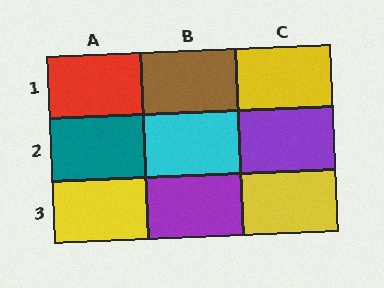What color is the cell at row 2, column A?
Teal.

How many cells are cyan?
1 cell is cyan.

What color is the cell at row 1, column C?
Yellow.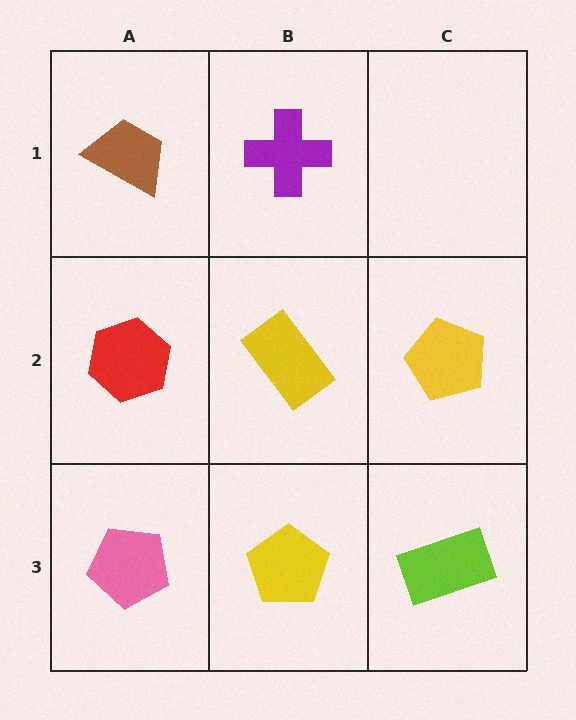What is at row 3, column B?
A yellow pentagon.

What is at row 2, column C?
A yellow pentagon.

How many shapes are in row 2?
3 shapes.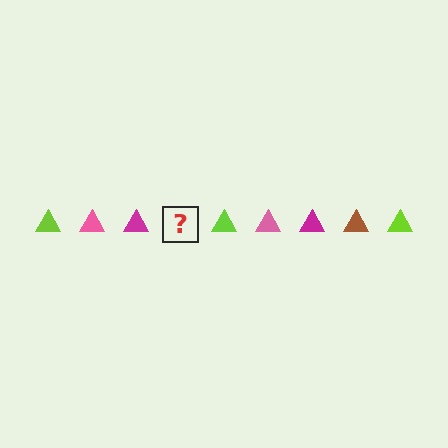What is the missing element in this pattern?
The missing element is a brown triangle.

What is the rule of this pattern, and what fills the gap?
The rule is that the pattern cycles through lime, pink, magenta, brown triangles. The gap should be filled with a brown triangle.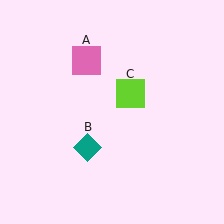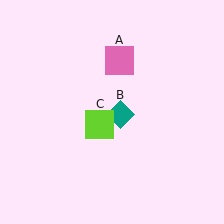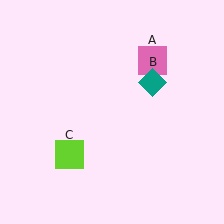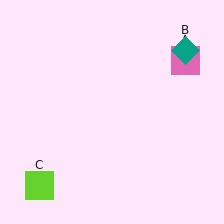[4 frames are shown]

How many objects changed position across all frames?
3 objects changed position: pink square (object A), teal diamond (object B), lime square (object C).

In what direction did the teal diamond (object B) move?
The teal diamond (object B) moved up and to the right.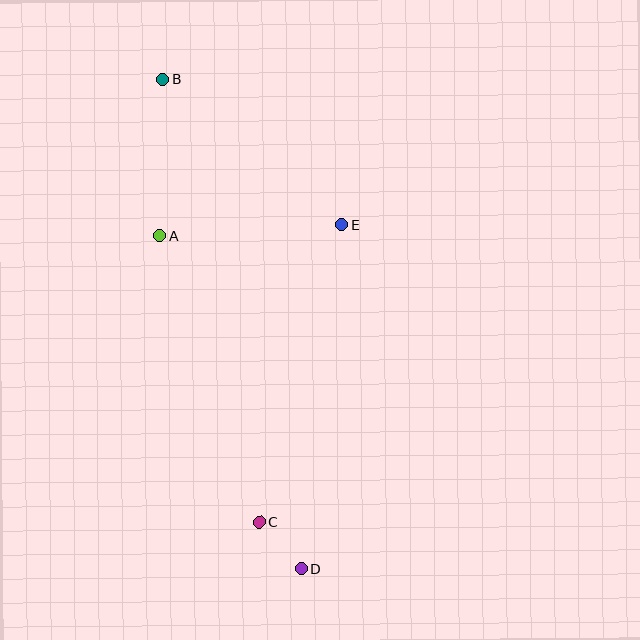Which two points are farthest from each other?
Points B and D are farthest from each other.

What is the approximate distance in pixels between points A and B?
The distance between A and B is approximately 157 pixels.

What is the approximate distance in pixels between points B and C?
The distance between B and C is approximately 453 pixels.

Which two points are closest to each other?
Points C and D are closest to each other.